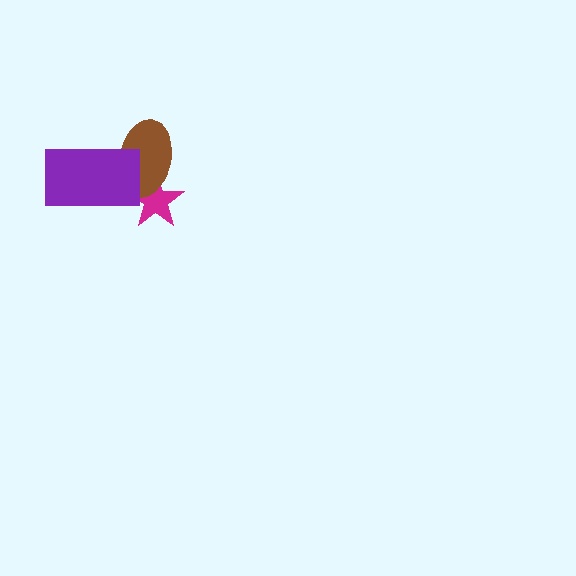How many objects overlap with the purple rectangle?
2 objects overlap with the purple rectangle.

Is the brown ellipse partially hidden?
Yes, it is partially covered by another shape.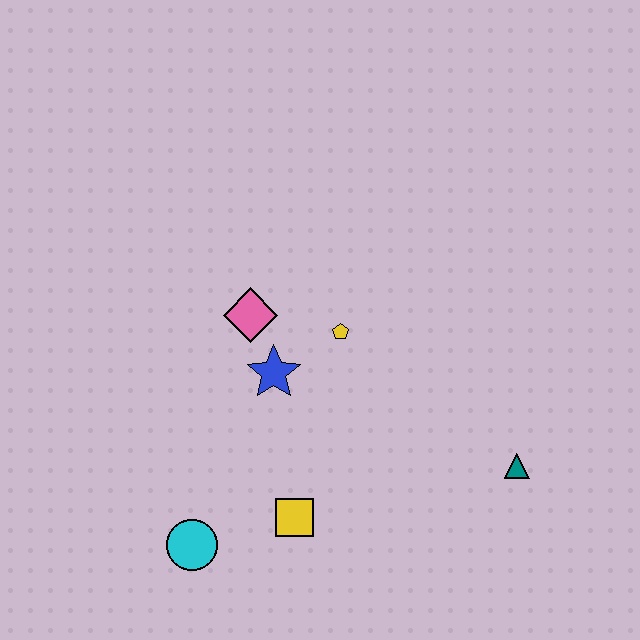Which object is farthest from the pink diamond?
The teal triangle is farthest from the pink diamond.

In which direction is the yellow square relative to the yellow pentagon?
The yellow square is below the yellow pentagon.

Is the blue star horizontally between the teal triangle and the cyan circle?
Yes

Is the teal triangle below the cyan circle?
No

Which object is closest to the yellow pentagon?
The blue star is closest to the yellow pentagon.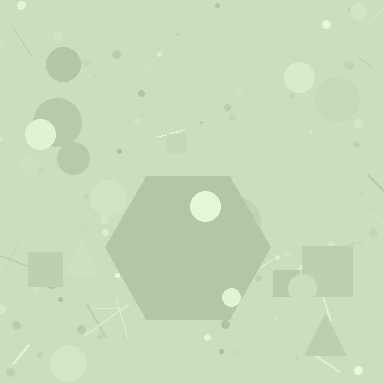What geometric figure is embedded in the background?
A hexagon is embedded in the background.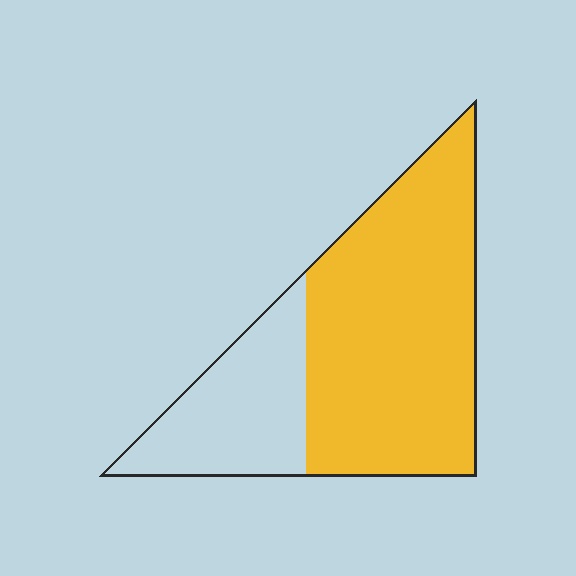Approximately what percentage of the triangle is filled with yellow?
Approximately 70%.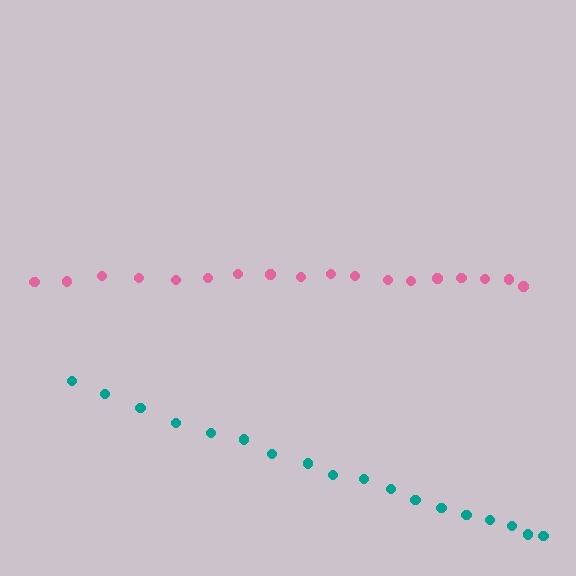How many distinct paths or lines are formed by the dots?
There are 2 distinct paths.